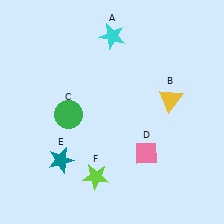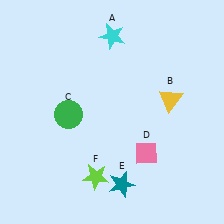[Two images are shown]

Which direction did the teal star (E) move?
The teal star (E) moved right.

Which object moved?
The teal star (E) moved right.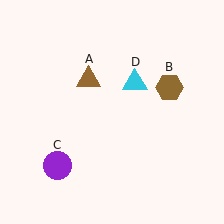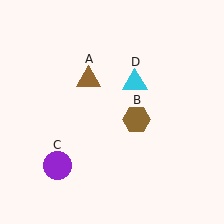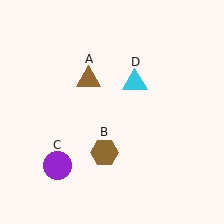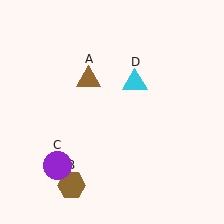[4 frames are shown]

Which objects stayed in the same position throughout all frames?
Brown triangle (object A) and purple circle (object C) and cyan triangle (object D) remained stationary.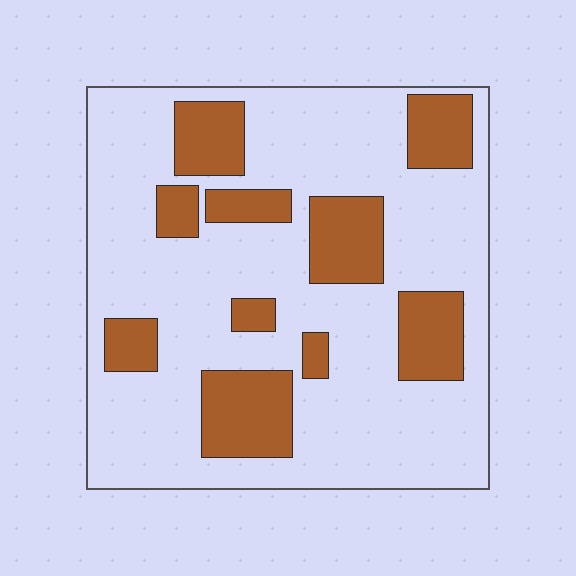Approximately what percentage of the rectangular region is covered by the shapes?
Approximately 25%.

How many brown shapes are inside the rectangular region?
10.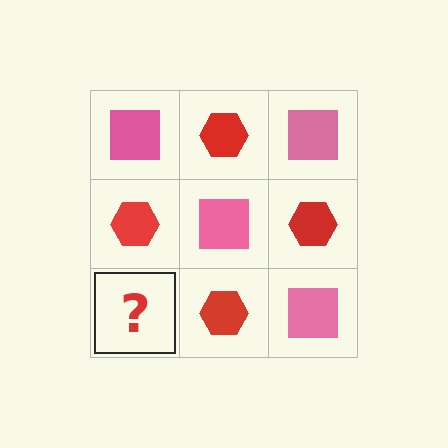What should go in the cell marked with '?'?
The missing cell should contain a pink square.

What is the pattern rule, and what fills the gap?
The rule is that it alternates pink square and red hexagon in a checkerboard pattern. The gap should be filled with a pink square.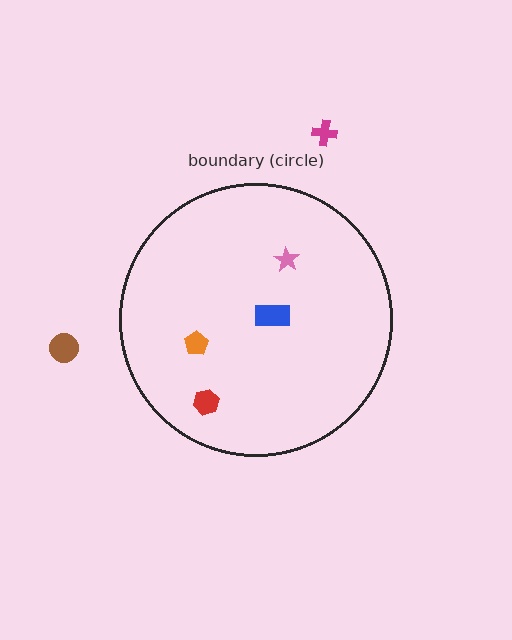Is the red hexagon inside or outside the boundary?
Inside.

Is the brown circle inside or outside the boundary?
Outside.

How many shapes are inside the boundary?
4 inside, 2 outside.